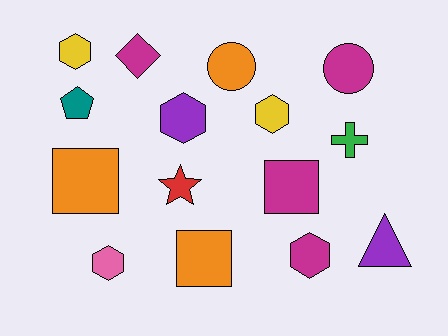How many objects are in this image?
There are 15 objects.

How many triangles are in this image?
There is 1 triangle.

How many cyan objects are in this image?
There are no cyan objects.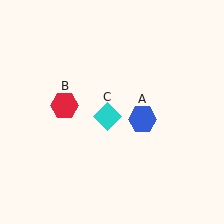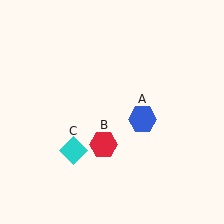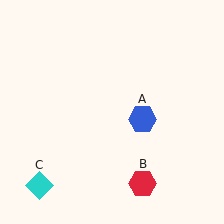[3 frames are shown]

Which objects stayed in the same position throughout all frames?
Blue hexagon (object A) remained stationary.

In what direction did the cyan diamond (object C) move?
The cyan diamond (object C) moved down and to the left.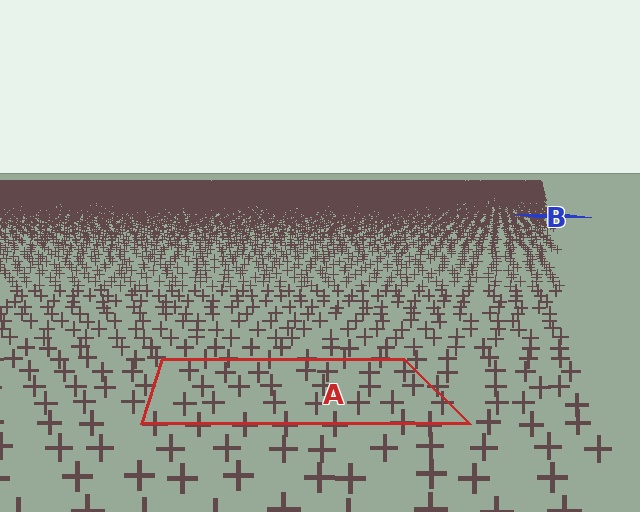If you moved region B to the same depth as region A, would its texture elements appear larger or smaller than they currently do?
They would appear larger. At a closer depth, the same texture elements are projected at a bigger on-screen size.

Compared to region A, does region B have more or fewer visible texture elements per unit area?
Region B has more texture elements per unit area — they are packed more densely because it is farther away.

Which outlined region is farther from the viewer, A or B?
Region B is farther from the viewer — the texture elements inside it appear smaller and more densely packed.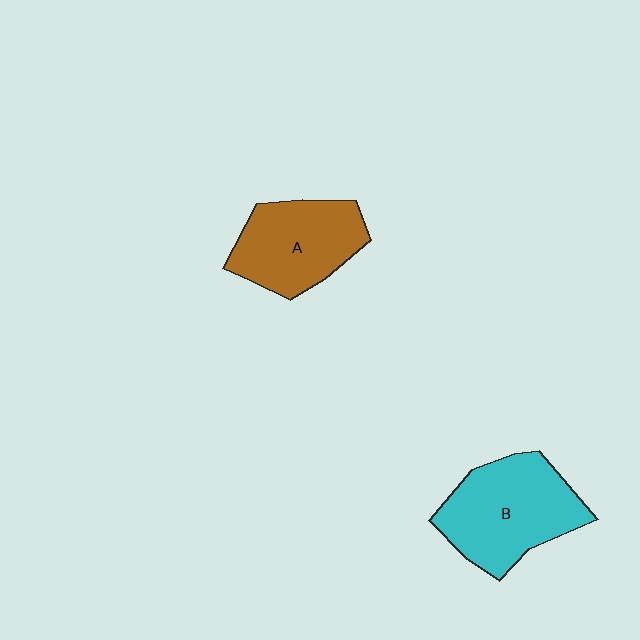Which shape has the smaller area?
Shape A (brown).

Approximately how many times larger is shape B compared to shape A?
Approximately 1.2 times.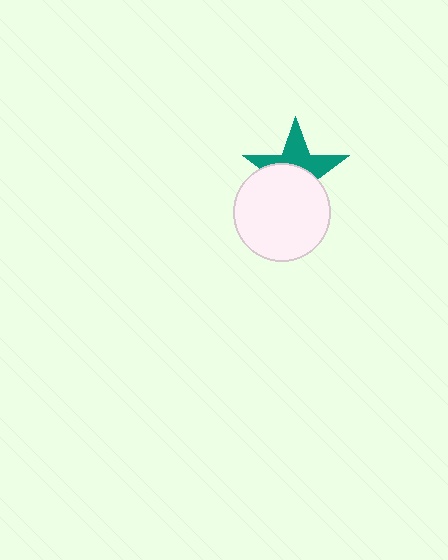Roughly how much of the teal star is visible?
About half of it is visible (roughly 46%).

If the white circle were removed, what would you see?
You would see the complete teal star.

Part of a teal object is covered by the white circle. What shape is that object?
It is a star.